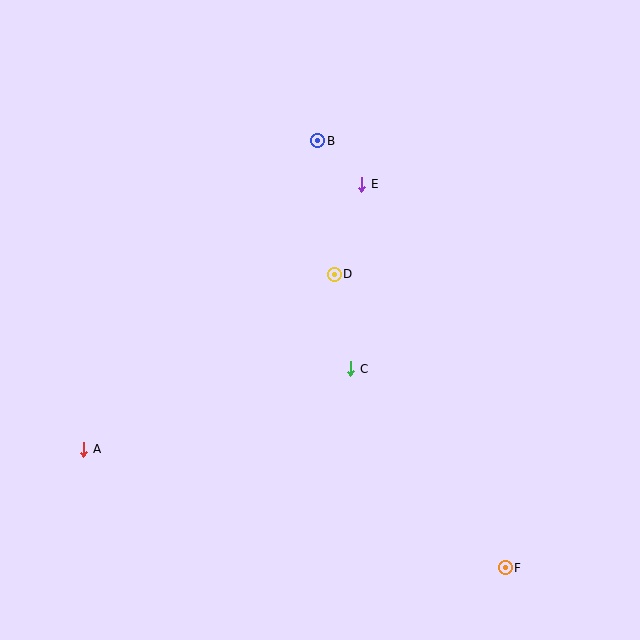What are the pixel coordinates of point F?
Point F is at (505, 568).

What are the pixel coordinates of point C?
Point C is at (351, 369).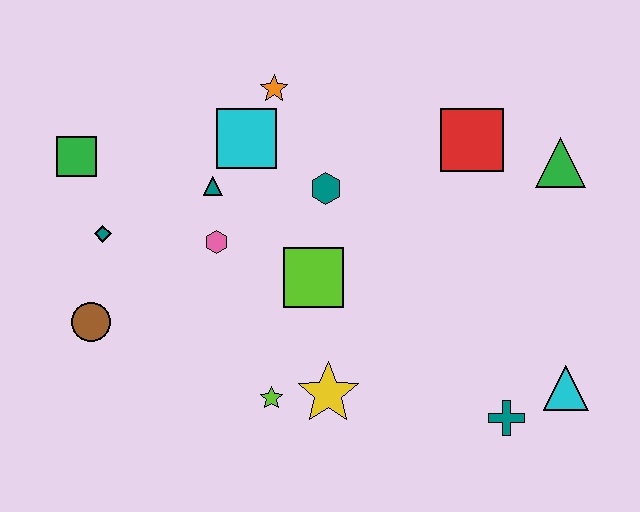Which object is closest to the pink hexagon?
The teal triangle is closest to the pink hexagon.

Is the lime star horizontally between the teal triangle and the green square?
No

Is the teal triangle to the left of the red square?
Yes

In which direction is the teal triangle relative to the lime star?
The teal triangle is above the lime star.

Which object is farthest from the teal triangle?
The cyan triangle is farthest from the teal triangle.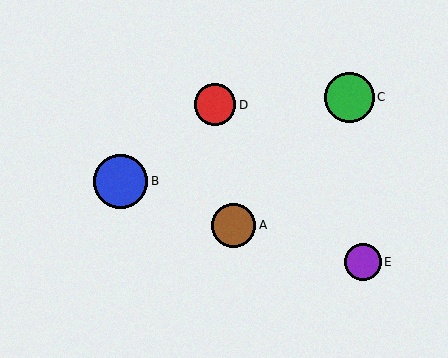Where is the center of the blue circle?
The center of the blue circle is at (121, 181).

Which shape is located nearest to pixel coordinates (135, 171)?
The blue circle (labeled B) at (121, 181) is nearest to that location.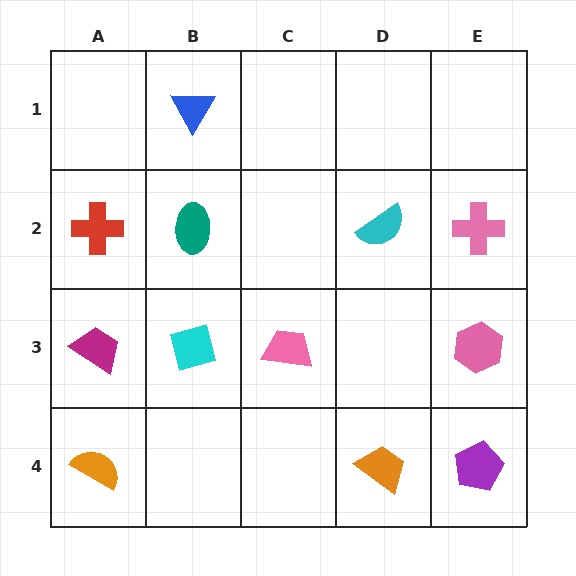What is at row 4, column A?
An orange semicircle.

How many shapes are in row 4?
3 shapes.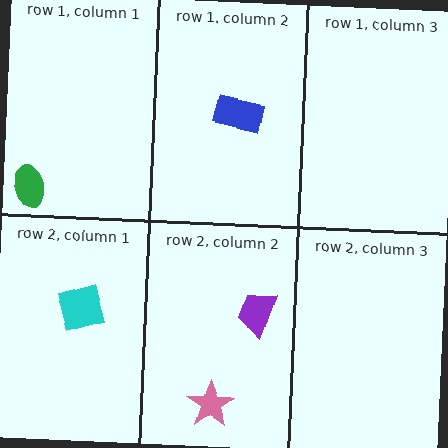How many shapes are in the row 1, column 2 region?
1.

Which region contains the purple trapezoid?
The row 2, column 2 region.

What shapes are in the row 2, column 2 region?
The pink star, the purple trapezoid.